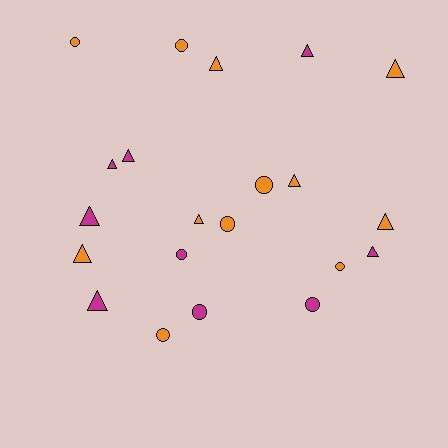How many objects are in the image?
There are 21 objects.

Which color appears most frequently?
Orange, with 12 objects.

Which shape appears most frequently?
Triangle, with 12 objects.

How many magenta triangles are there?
There are 6 magenta triangles.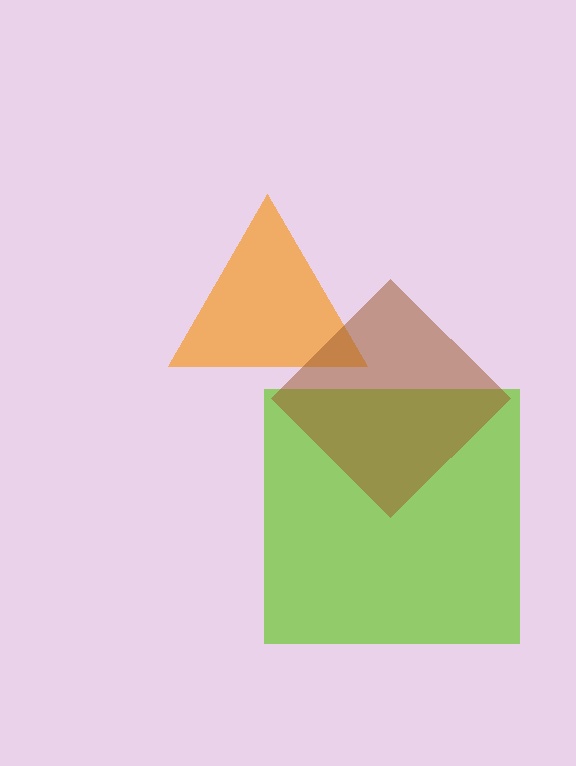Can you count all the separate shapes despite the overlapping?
Yes, there are 3 separate shapes.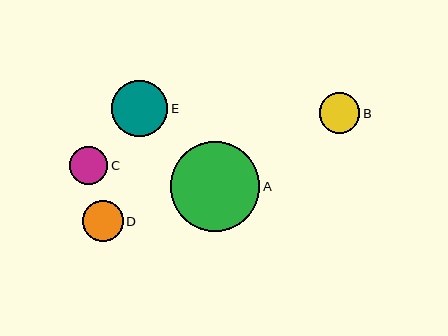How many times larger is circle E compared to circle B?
Circle E is approximately 1.4 times the size of circle B.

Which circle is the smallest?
Circle C is the smallest with a size of approximately 38 pixels.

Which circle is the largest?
Circle A is the largest with a size of approximately 90 pixels.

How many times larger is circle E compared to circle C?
Circle E is approximately 1.5 times the size of circle C.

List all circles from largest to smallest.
From largest to smallest: A, E, D, B, C.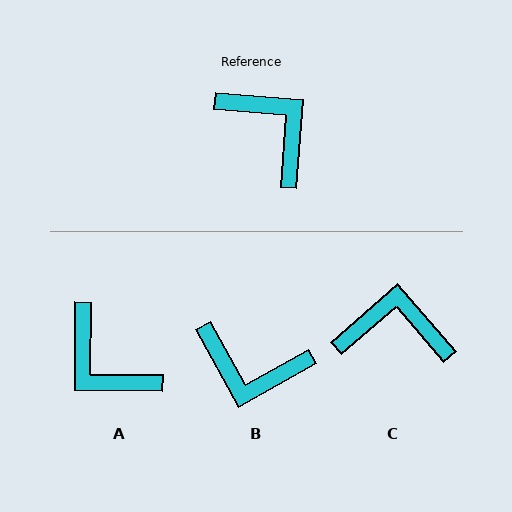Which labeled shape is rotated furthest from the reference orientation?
A, about 176 degrees away.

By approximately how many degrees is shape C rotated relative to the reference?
Approximately 45 degrees counter-clockwise.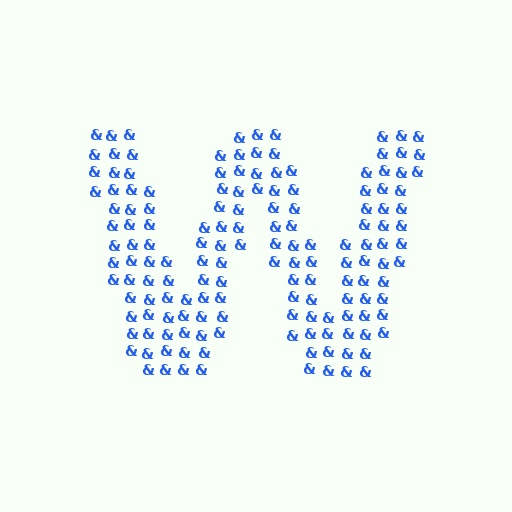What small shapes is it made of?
It is made of small ampersands.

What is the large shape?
The large shape is the letter W.